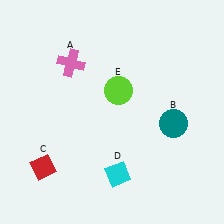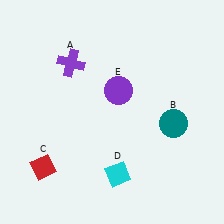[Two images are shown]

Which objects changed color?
A changed from pink to purple. E changed from lime to purple.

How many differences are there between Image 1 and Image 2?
There are 2 differences between the two images.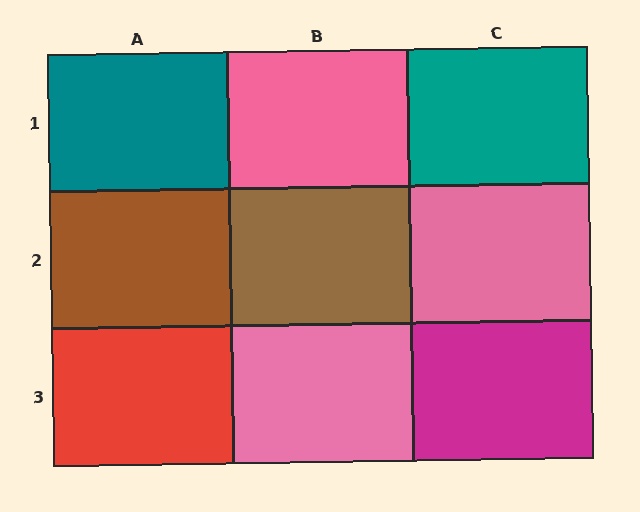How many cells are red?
1 cell is red.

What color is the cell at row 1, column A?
Teal.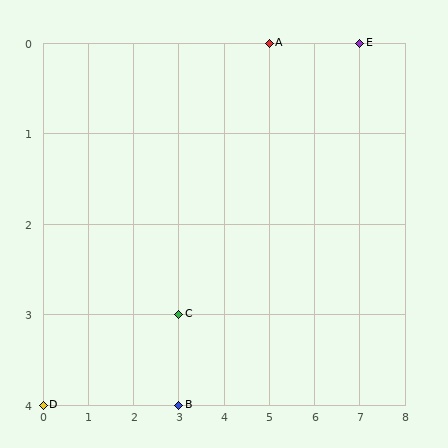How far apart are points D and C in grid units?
Points D and C are 3 columns and 1 row apart (about 3.2 grid units diagonally).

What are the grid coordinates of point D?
Point D is at grid coordinates (0, 4).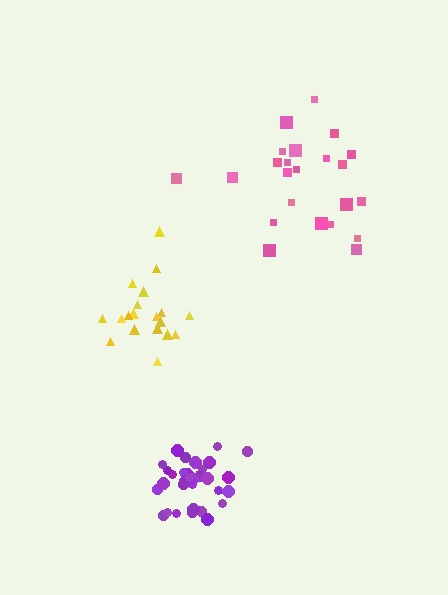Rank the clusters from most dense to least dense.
purple, yellow, pink.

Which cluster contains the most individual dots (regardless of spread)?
Purple (35).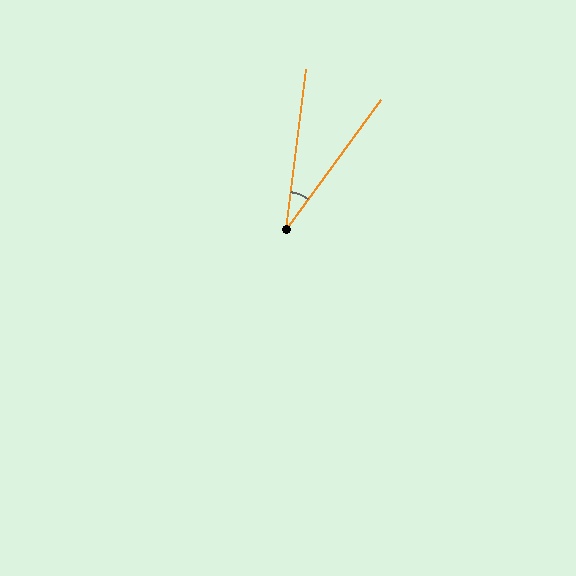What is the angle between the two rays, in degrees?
Approximately 29 degrees.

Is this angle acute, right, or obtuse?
It is acute.